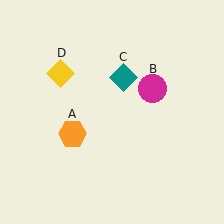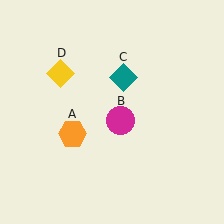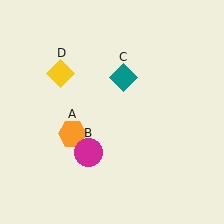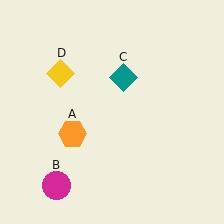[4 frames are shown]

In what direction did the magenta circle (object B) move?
The magenta circle (object B) moved down and to the left.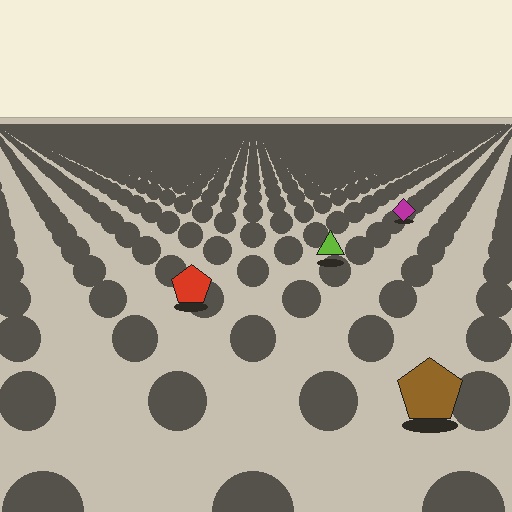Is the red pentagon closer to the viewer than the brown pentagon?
No. The brown pentagon is closer — you can tell from the texture gradient: the ground texture is coarser near it.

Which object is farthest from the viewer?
The magenta diamond is farthest from the viewer. It appears smaller and the ground texture around it is denser.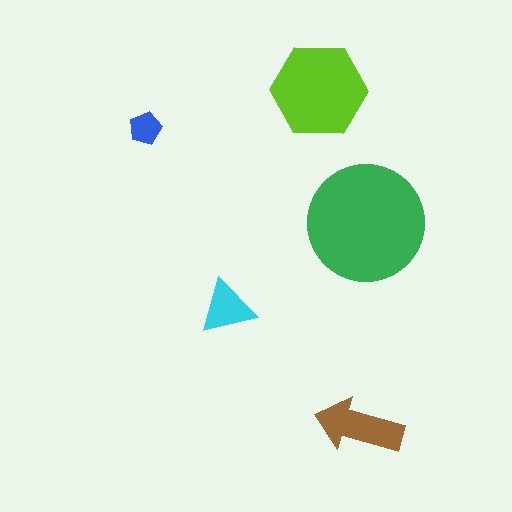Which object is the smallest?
The blue pentagon.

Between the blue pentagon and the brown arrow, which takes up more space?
The brown arrow.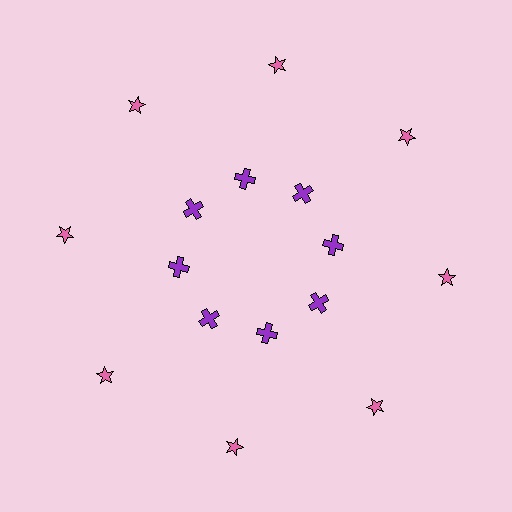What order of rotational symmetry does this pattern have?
This pattern has 8-fold rotational symmetry.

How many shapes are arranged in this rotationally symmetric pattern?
There are 16 shapes, arranged in 8 groups of 2.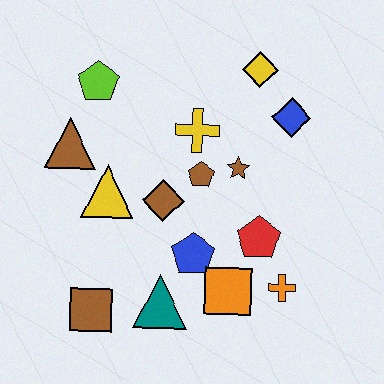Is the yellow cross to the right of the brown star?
No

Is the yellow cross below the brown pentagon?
No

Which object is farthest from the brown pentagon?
The brown square is farthest from the brown pentagon.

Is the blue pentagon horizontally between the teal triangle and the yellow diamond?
Yes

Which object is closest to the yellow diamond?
The blue diamond is closest to the yellow diamond.